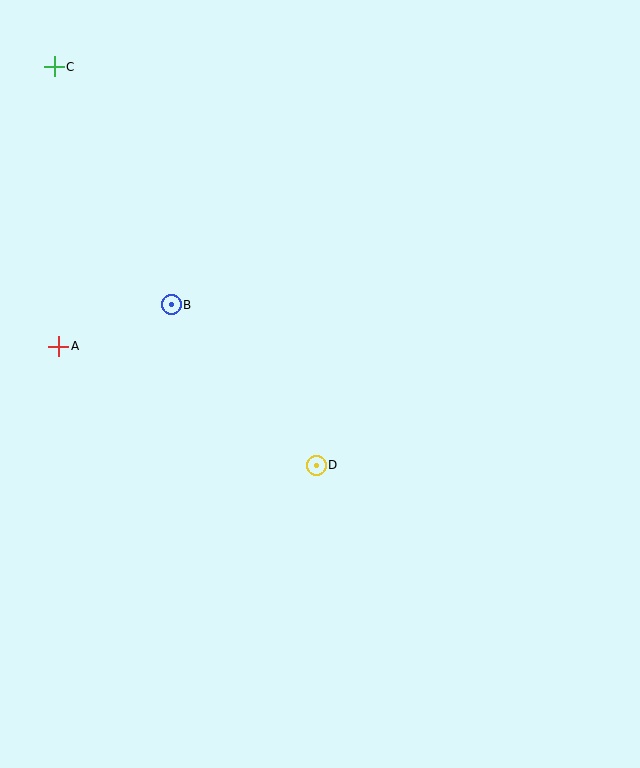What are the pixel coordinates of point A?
Point A is at (59, 346).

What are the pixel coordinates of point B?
Point B is at (171, 305).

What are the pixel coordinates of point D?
Point D is at (316, 465).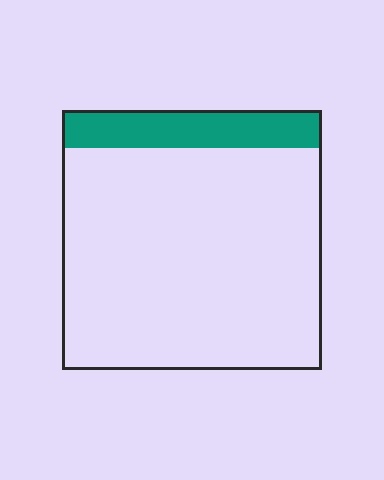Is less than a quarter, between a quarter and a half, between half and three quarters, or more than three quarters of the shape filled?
Less than a quarter.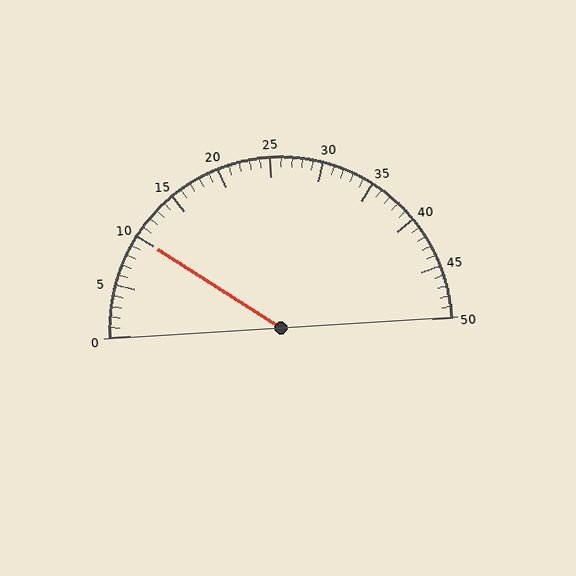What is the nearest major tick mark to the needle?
The nearest major tick mark is 10.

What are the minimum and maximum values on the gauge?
The gauge ranges from 0 to 50.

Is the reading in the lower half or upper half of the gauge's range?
The reading is in the lower half of the range (0 to 50).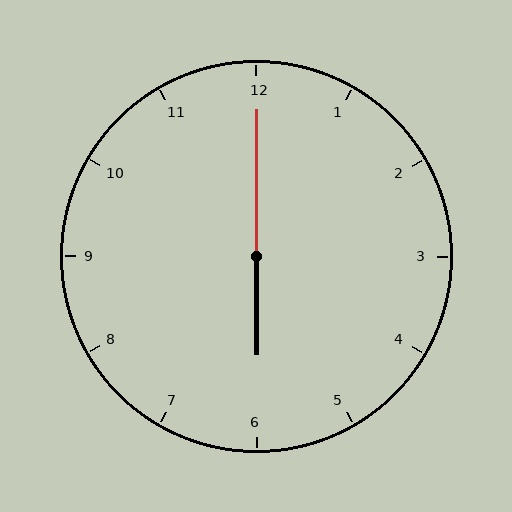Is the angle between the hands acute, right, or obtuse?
It is obtuse.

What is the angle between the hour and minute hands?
Approximately 180 degrees.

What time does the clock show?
6:00.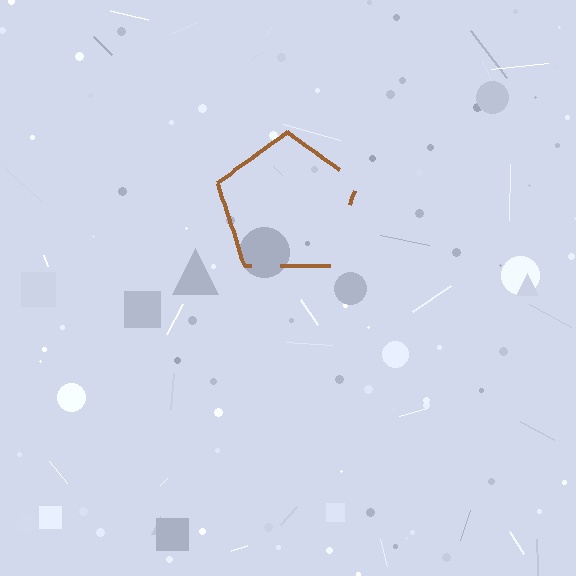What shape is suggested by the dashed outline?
The dashed outline suggests a pentagon.